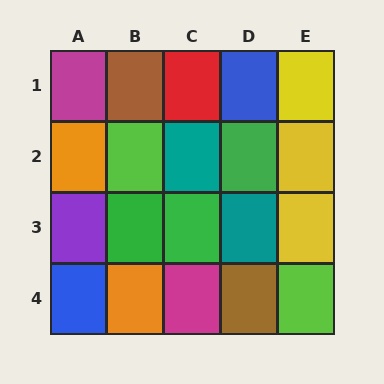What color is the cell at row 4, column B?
Orange.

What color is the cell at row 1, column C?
Red.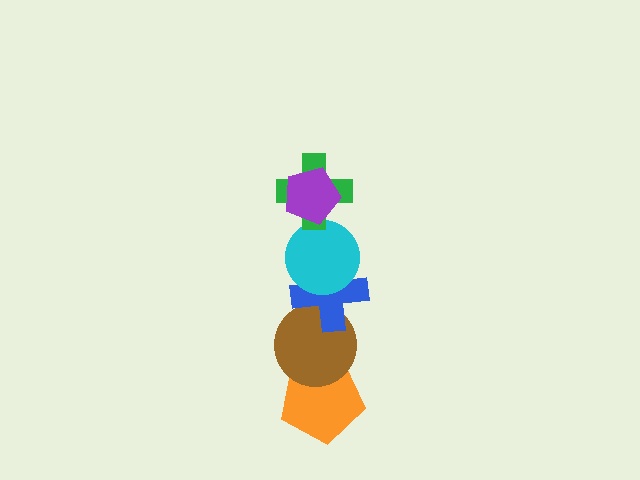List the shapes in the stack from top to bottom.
From top to bottom: the purple pentagon, the green cross, the cyan circle, the blue cross, the brown circle, the orange pentagon.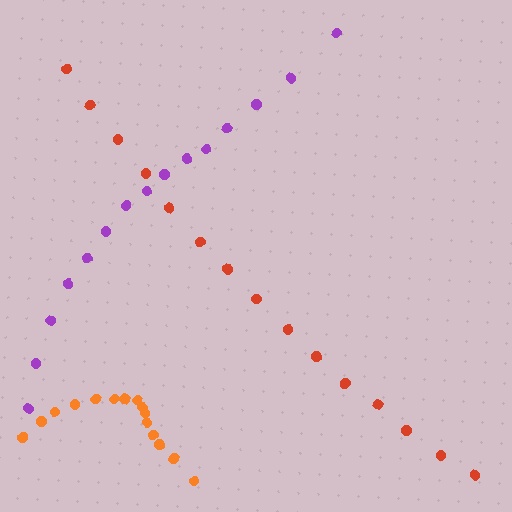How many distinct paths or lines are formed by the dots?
There are 3 distinct paths.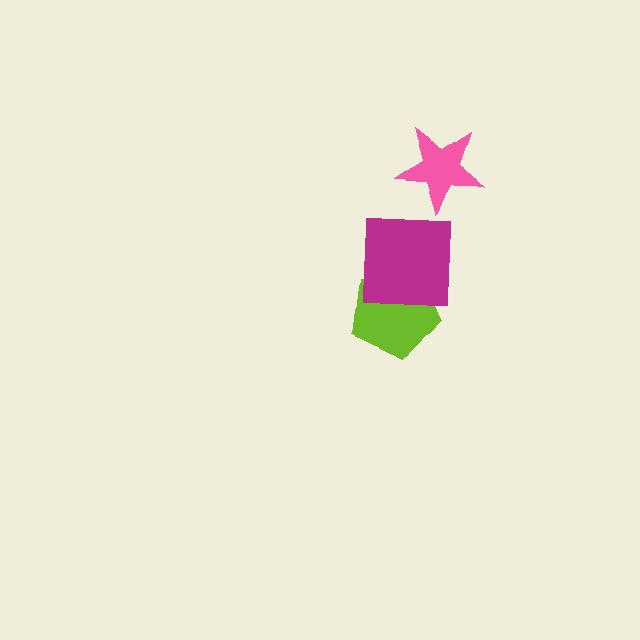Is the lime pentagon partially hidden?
Yes, it is partially covered by another shape.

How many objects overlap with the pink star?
0 objects overlap with the pink star.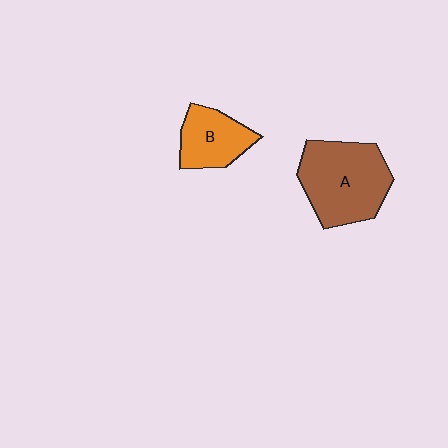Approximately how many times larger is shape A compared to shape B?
Approximately 1.7 times.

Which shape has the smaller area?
Shape B (orange).